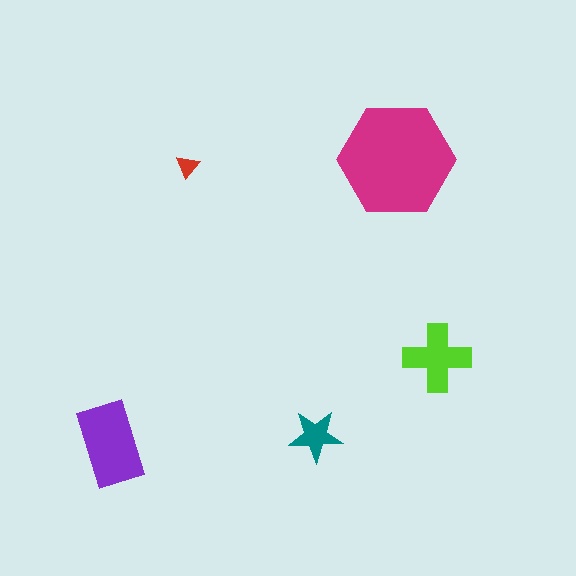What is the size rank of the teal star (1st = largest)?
4th.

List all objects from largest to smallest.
The magenta hexagon, the purple rectangle, the lime cross, the teal star, the red triangle.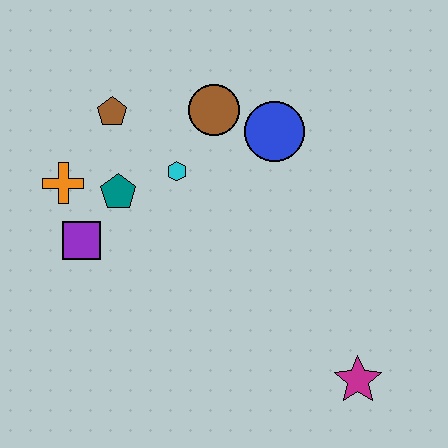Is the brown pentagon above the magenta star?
Yes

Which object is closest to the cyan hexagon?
The teal pentagon is closest to the cyan hexagon.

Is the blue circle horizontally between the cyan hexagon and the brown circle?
No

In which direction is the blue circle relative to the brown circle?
The blue circle is to the right of the brown circle.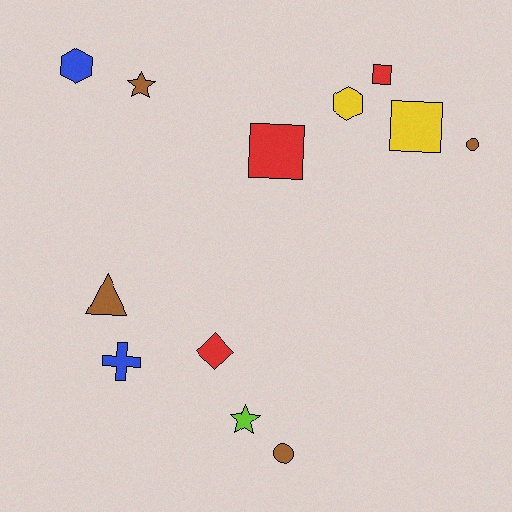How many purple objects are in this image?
There are no purple objects.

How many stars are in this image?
There are 2 stars.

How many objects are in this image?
There are 12 objects.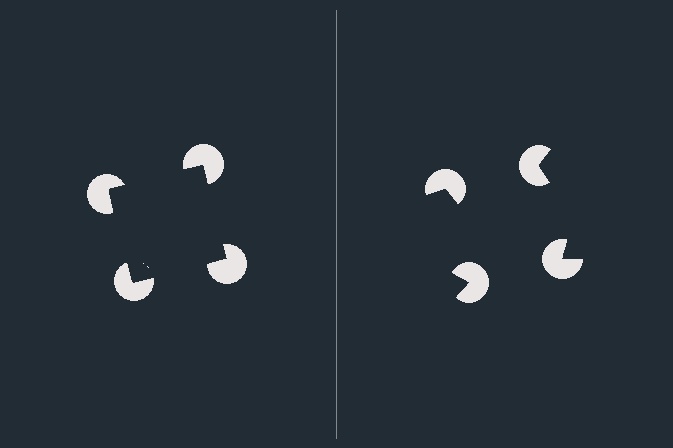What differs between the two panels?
The pac-man discs are positioned identically on both sides; only the wedge orientations differ. On the left they align to a square; on the right they are misaligned.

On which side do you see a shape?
An illusory square appears on the left side. On the right side the wedge cuts are rotated, so no coherent shape forms.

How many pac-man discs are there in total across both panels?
8 — 4 on each side.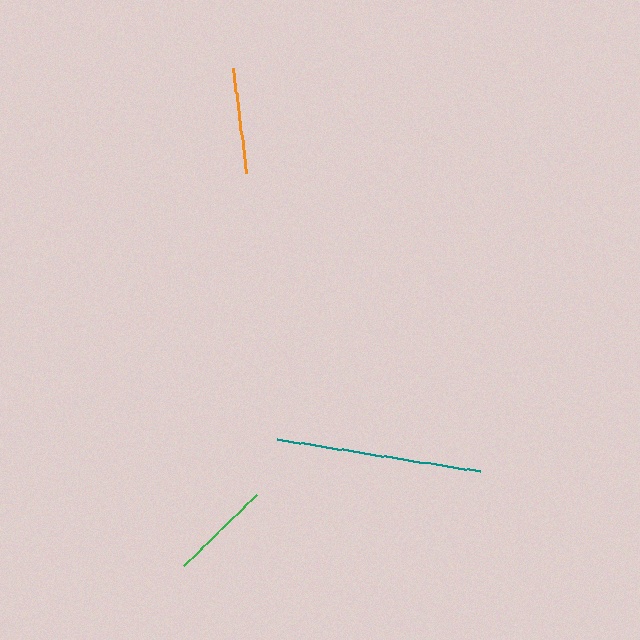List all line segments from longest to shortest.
From longest to shortest: teal, orange, green.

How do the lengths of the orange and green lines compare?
The orange and green lines are approximately the same length.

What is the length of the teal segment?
The teal segment is approximately 205 pixels long.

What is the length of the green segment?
The green segment is approximately 103 pixels long.